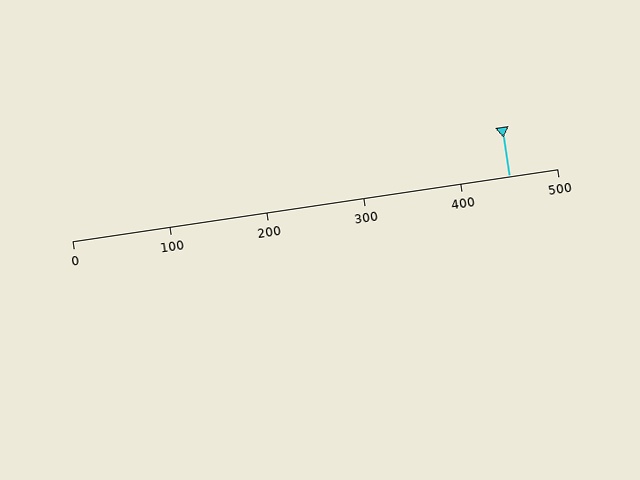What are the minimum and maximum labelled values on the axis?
The axis runs from 0 to 500.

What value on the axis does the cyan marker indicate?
The marker indicates approximately 450.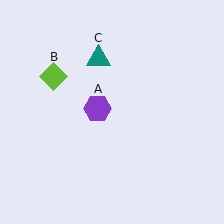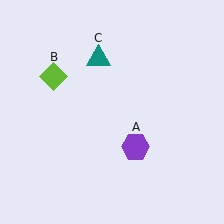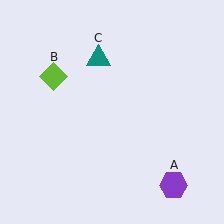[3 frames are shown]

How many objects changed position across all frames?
1 object changed position: purple hexagon (object A).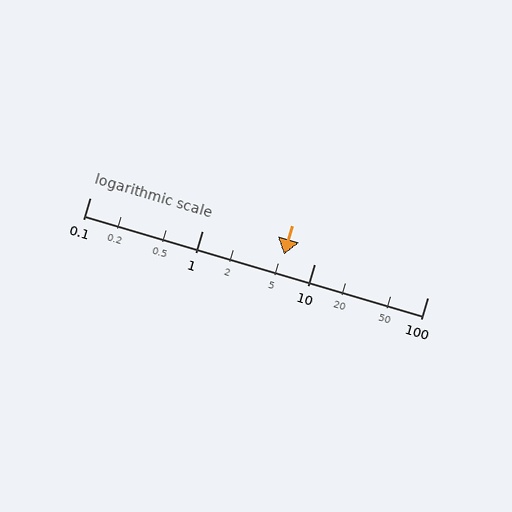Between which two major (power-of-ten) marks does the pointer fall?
The pointer is between 1 and 10.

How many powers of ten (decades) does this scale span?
The scale spans 3 decades, from 0.1 to 100.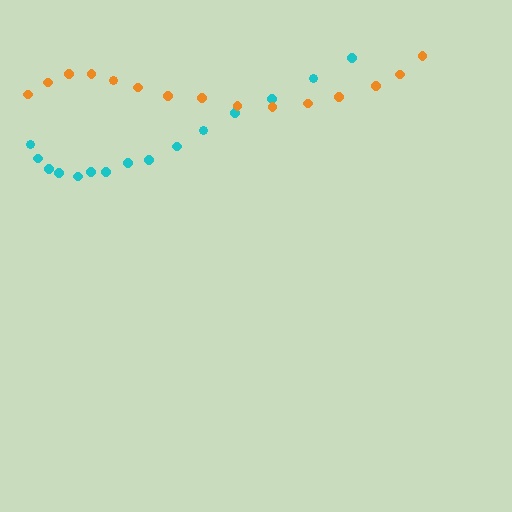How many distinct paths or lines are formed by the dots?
There are 2 distinct paths.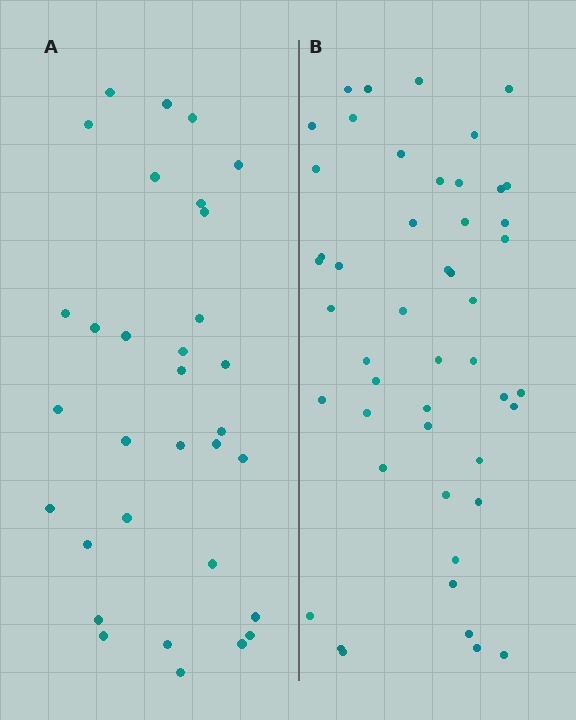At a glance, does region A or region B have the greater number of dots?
Region B (the right region) has more dots.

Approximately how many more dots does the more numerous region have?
Region B has approximately 15 more dots than region A.